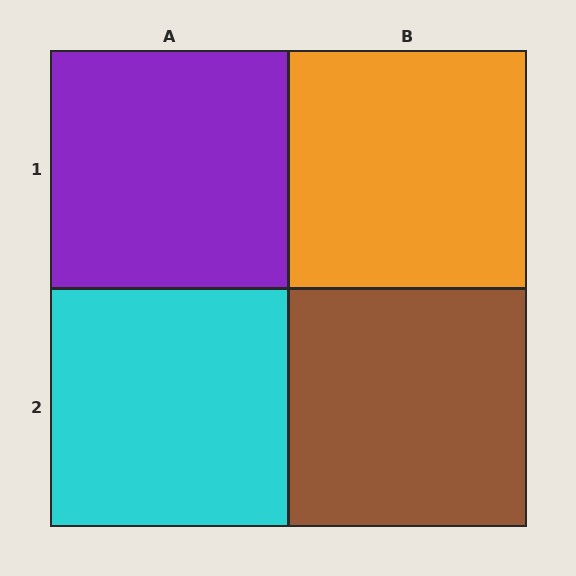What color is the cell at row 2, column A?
Cyan.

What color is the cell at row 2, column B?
Brown.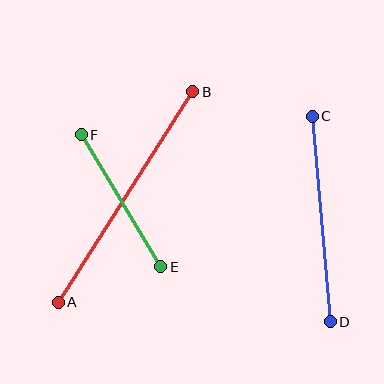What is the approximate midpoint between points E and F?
The midpoint is at approximately (121, 201) pixels.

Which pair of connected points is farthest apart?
Points A and B are farthest apart.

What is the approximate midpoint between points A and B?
The midpoint is at approximately (126, 197) pixels.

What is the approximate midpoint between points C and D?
The midpoint is at approximately (321, 219) pixels.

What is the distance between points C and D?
The distance is approximately 206 pixels.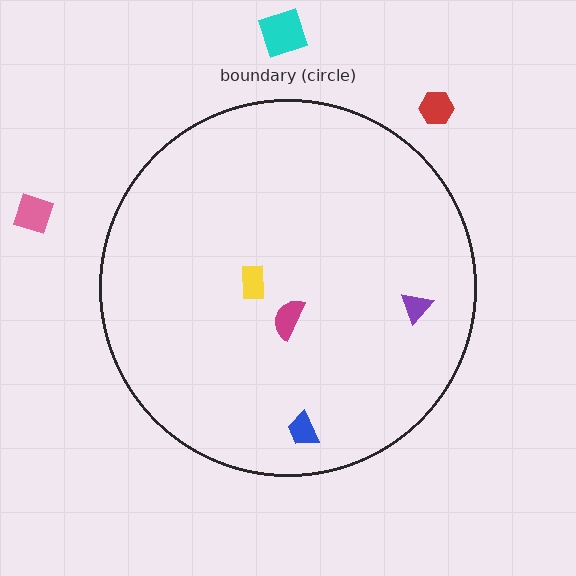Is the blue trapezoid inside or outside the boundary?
Inside.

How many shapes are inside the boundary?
4 inside, 3 outside.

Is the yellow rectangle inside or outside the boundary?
Inside.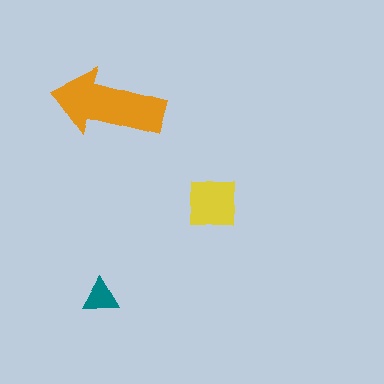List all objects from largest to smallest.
The orange arrow, the yellow square, the teal triangle.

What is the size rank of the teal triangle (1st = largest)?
3rd.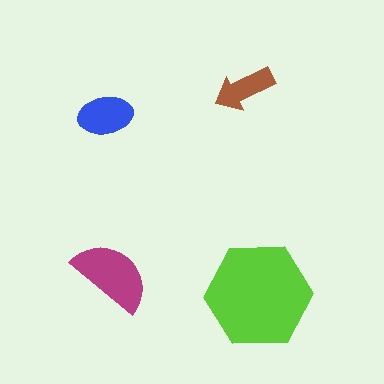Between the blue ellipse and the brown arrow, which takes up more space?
The blue ellipse.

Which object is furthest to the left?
The blue ellipse is leftmost.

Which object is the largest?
The lime hexagon.